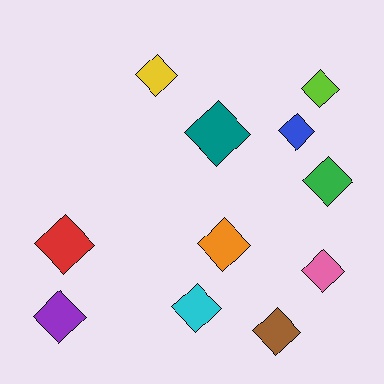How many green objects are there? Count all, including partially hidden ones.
There is 1 green object.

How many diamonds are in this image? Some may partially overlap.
There are 11 diamonds.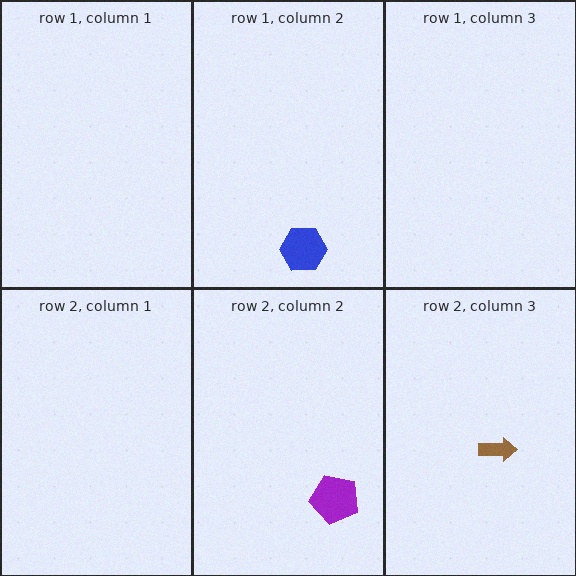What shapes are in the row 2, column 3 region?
The brown arrow.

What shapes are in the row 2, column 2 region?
The purple pentagon.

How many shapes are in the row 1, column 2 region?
1.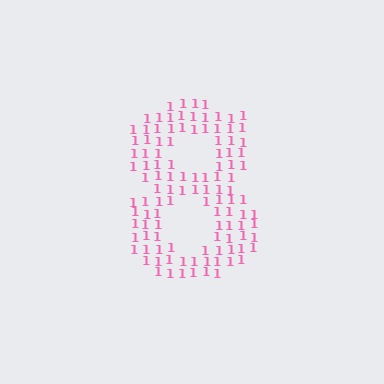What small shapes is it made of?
It is made of small digit 1's.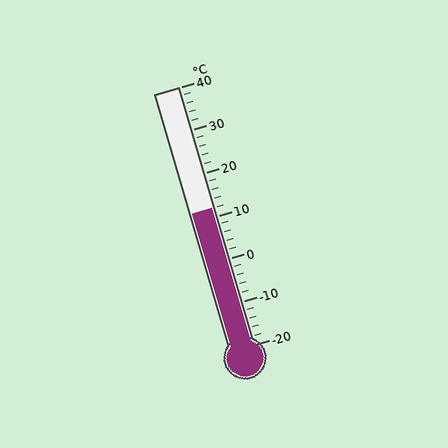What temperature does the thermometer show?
The thermometer shows approximately 12°C.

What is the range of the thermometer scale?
The thermometer scale ranges from -20°C to 40°C.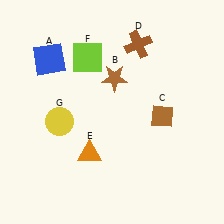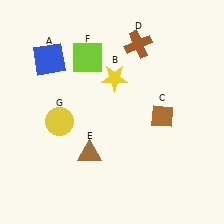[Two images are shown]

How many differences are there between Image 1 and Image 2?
There are 2 differences between the two images.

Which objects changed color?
B changed from brown to yellow. E changed from orange to brown.